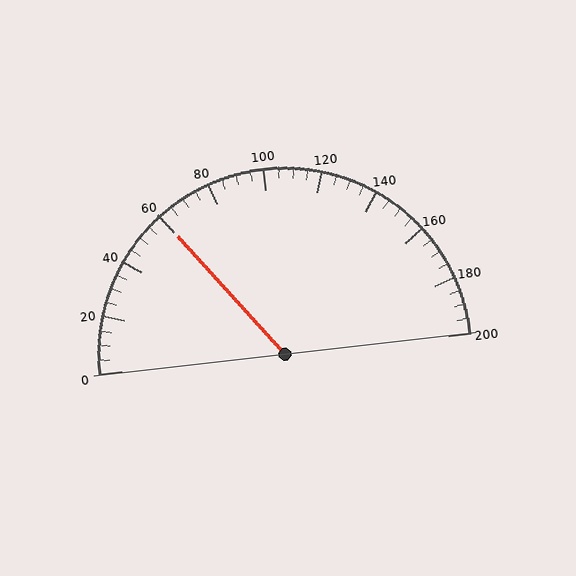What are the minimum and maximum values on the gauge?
The gauge ranges from 0 to 200.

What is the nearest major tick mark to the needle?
The nearest major tick mark is 60.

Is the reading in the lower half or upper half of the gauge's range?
The reading is in the lower half of the range (0 to 200).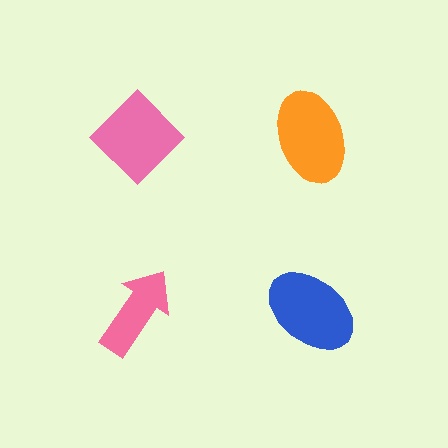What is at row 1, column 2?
An orange ellipse.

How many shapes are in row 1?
2 shapes.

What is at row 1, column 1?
A pink diamond.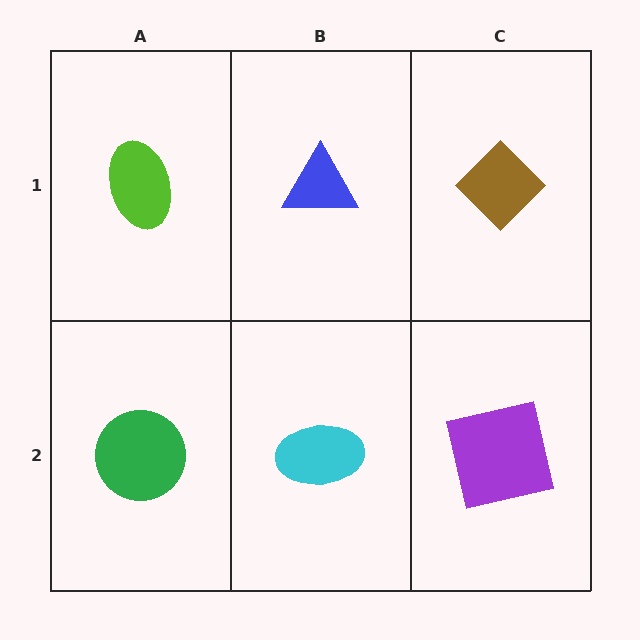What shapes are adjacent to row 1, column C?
A purple square (row 2, column C), a blue triangle (row 1, column B).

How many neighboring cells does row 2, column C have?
2.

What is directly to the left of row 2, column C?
A cyan ellipse.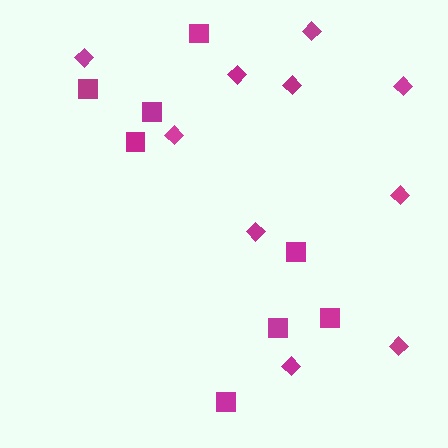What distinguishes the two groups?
There are 2 groups: one group of squares (8) and one group of diamonds (10).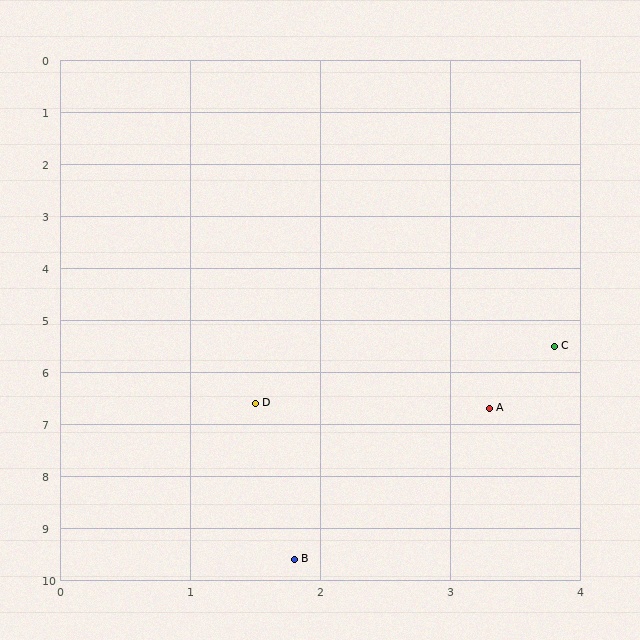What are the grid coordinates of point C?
Point C is at approximately (3.8, 5.5).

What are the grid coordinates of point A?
Point A is at approximately (3.3, 6.7).